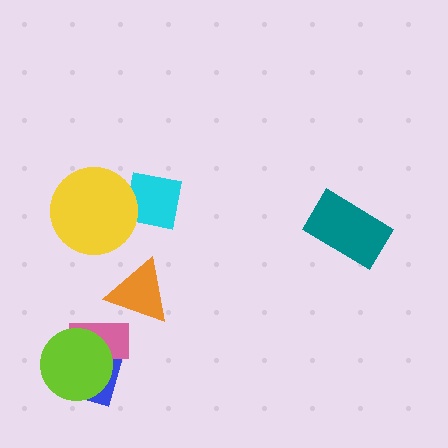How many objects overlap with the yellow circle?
1 object overlaps with the yellow circle.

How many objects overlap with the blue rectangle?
2 objects overlap with the blue rectangle.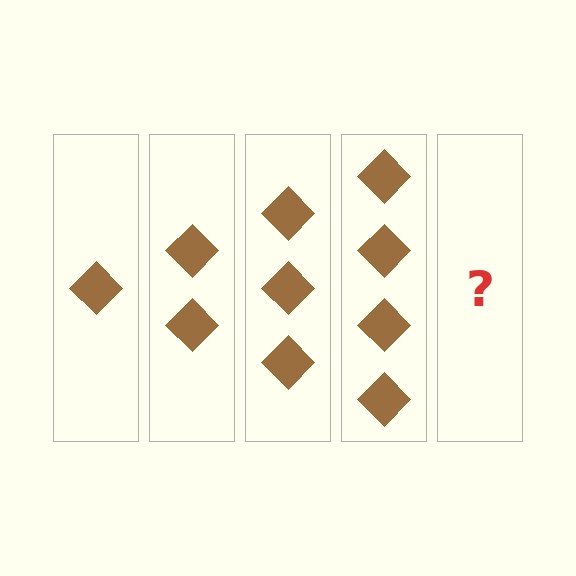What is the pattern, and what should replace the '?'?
The pattern is that each step adds one more diamond. The '?' should be 5 diamonds.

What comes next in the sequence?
The next element should be 5 diamonds.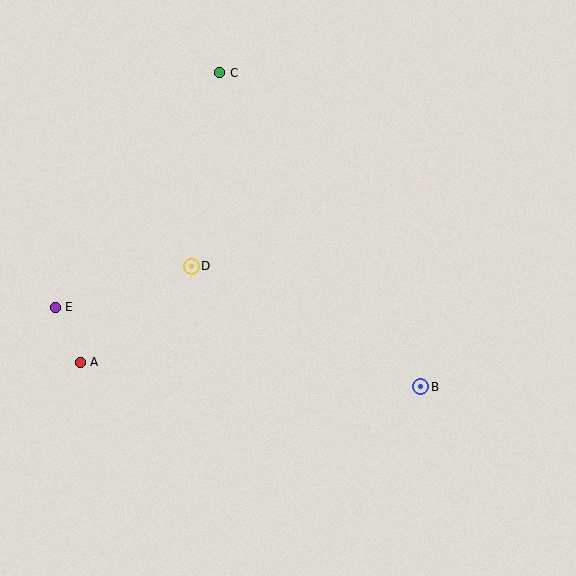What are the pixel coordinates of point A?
Point A is at (80, 362).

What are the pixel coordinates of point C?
Point C is at (220, 73).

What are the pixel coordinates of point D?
Point D is at (191, 266).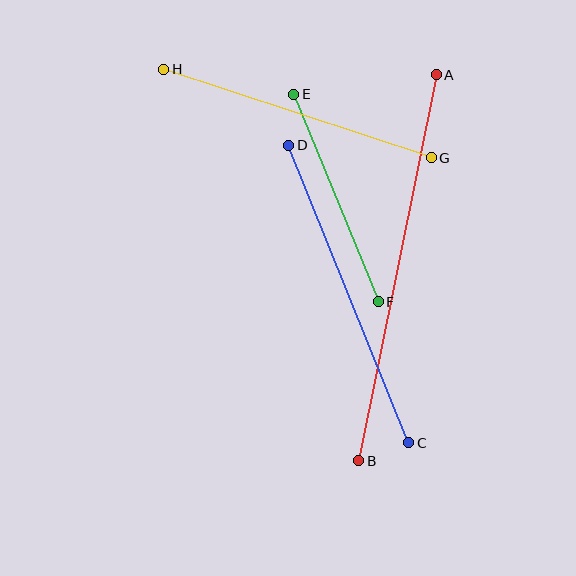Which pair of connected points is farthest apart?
Points A and B are farthest apart.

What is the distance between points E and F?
The distance is approximately 224 pixels.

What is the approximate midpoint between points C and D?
The midpoint is at approximately (349, 294) pixels.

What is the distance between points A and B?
The distance is approximately 394 pixels.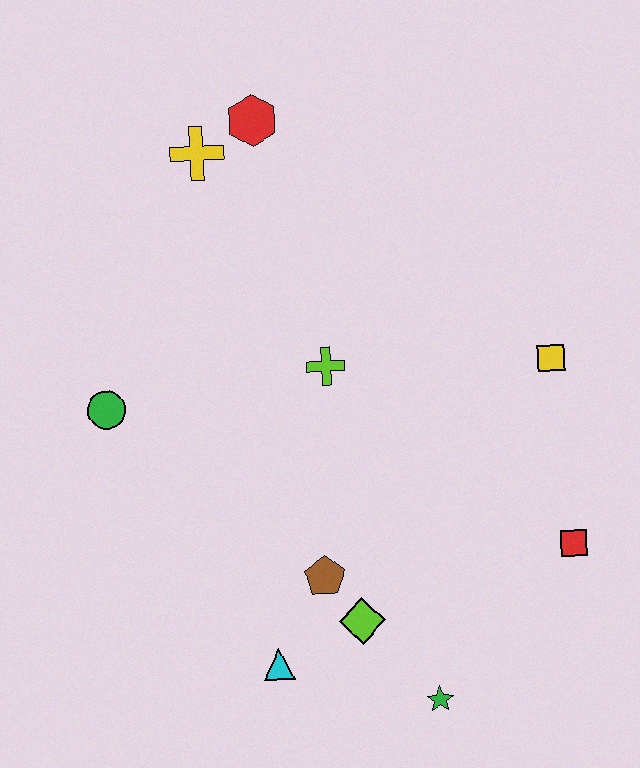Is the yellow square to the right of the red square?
No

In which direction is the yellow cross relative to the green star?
The yellow cross is above the green star.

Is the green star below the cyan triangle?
Yes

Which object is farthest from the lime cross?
The green star is farthest from the lime cross.